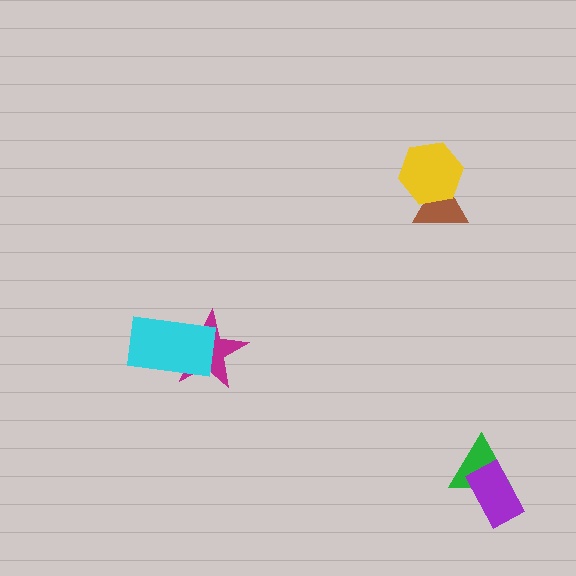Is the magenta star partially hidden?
Yes, it is partially covered by another shape.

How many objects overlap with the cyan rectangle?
1 object overlaps with the cyan rectangle.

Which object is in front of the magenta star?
The cyan rectangle is in front of the magenta star.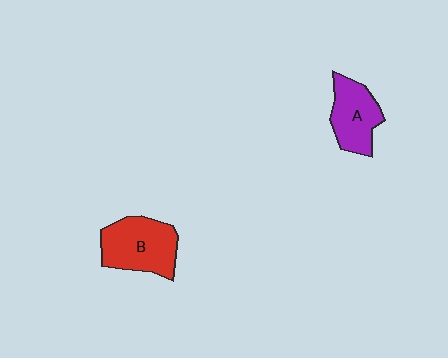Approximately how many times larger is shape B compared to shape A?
Approximately 1.2 times.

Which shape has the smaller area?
Shape A (purple).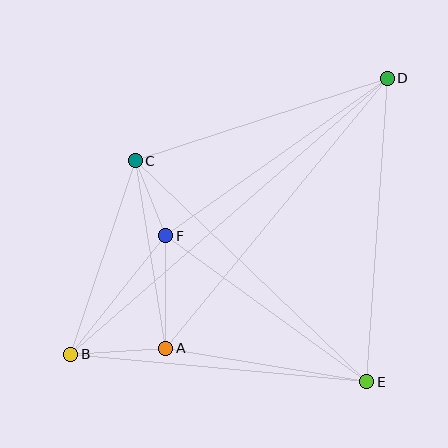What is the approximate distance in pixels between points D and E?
The distance between D and E is approximately 305 pixels.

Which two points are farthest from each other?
Points B and D are farthest from each other.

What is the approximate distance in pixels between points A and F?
The distance between A and F is approximately 113 pixels.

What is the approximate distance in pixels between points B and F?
The distance between B and F is approximately 152 pixels.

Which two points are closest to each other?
Points C and F are closest to each other.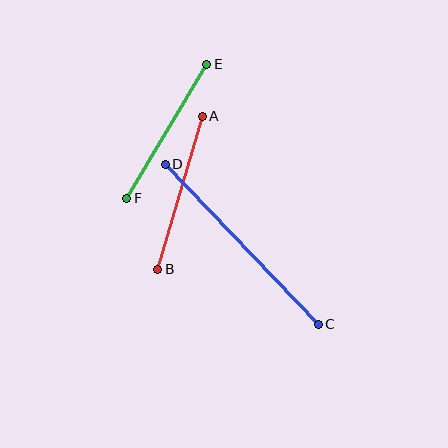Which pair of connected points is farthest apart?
Points C and D are farthest apart.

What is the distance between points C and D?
The distance is approximately 221 pixels.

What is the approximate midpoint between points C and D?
The midpoint is at approximately (242, 244) pixels.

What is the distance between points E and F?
The distance is approximately 156 pixels.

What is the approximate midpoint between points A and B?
The midpoint is at approximately (180, 193) pixels.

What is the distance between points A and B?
The distance is approximately 159 pixels.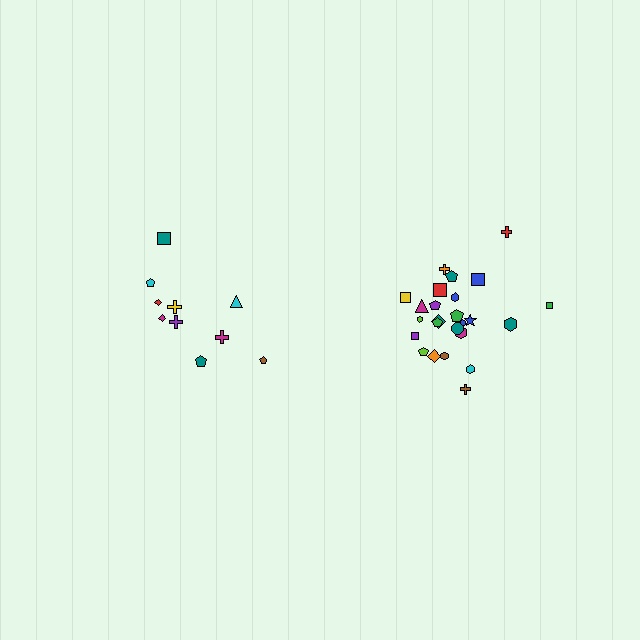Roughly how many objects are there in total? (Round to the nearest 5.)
Roughly 35 objects in total.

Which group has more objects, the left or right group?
The right group.